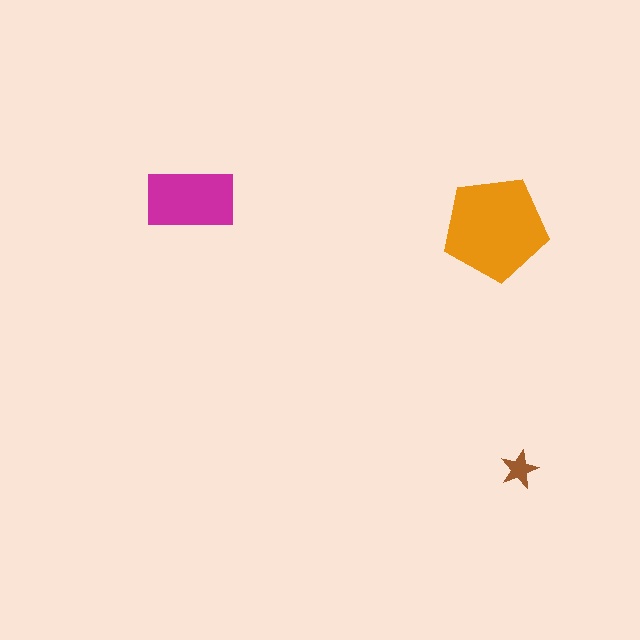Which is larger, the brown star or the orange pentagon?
The orange pentagon.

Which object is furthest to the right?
The brown star is rightmost.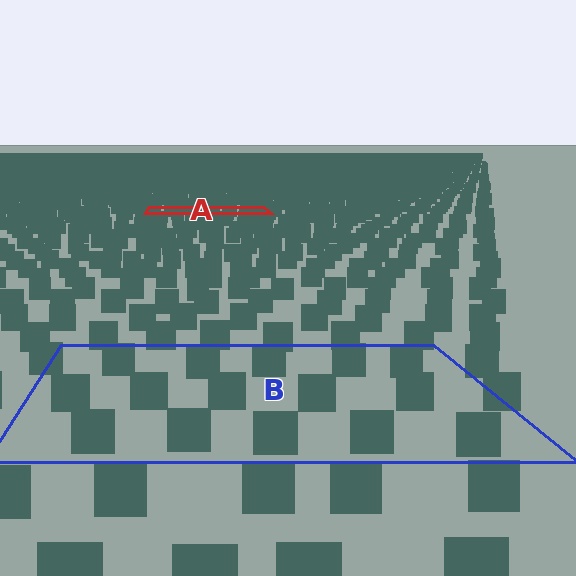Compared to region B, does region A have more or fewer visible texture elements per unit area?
Region A has more texture elements per unit area — they are packed more densely because it is farther away.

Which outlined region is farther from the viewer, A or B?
Region A is farther from the viewer — the texture elements inside it appear smaller and more densely packed.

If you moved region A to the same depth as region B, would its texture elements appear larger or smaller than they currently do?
They would appear larger. At a closer depth, the same texture elements are projected at a bigger on-screen size.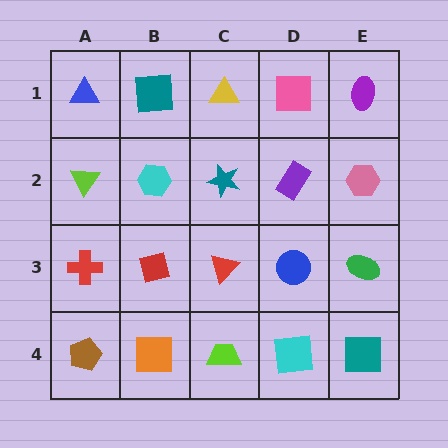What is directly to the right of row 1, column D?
A purple ellipse.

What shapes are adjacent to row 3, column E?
A pink hexagon (row 2, column E), a teal square (row 4, column E), a blue circle (row 3, column D).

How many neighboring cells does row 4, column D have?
3.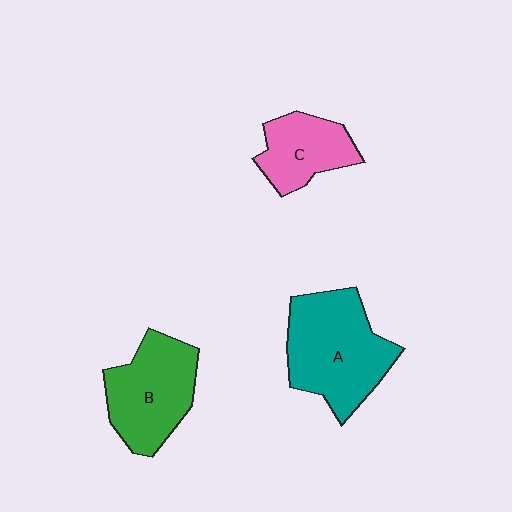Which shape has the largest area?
Shape A (teal).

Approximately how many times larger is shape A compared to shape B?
Approximately 1.2 times.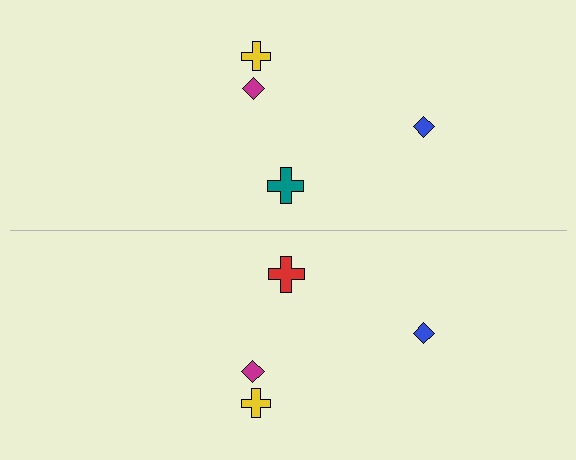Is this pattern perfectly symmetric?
No, the pattern is not perfectly symmetric. The red cross on the bottom side breaks the symmetry — its mirror counterpart is teal.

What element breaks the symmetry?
The red cross on the bottom side breaks the symmetry — its mirror counterpart is teal.